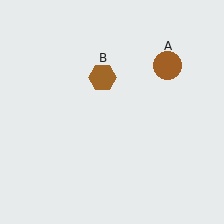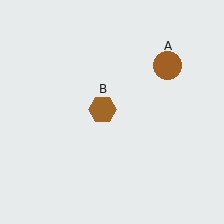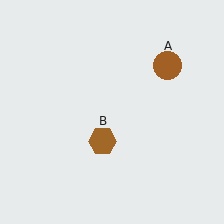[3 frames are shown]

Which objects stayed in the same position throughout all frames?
Brown circle (object A) remained stationary.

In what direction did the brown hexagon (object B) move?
The brown hexagon (object B) moved down.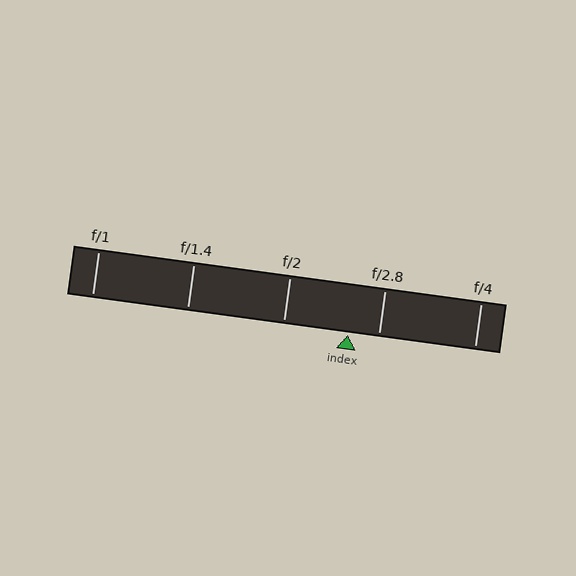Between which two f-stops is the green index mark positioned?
The index mark is between f/2 and f/2.8.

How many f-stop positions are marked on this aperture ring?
There are 5 f-stop positions marked.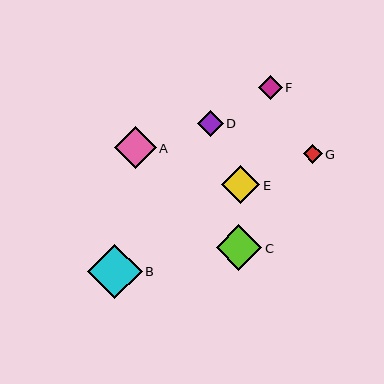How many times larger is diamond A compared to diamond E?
Diamond A is approximately 1.1 times the size of diamond E.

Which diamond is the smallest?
Diamond G is the smallest with a size of approximately 19 pixels.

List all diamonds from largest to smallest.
From largest to smallest: B, C, A, E, D, F, G.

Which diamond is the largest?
Diamond B is the largest with a size of approximately 54 pixels.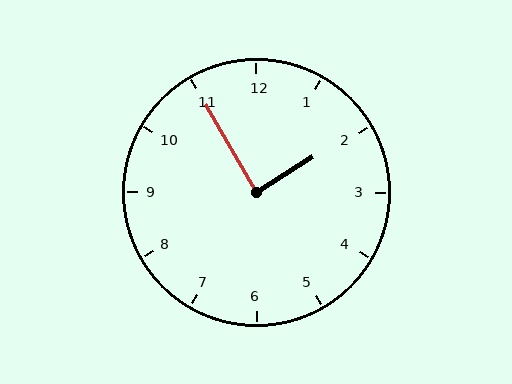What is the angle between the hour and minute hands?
Approximately 88 degrees.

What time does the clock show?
1:55.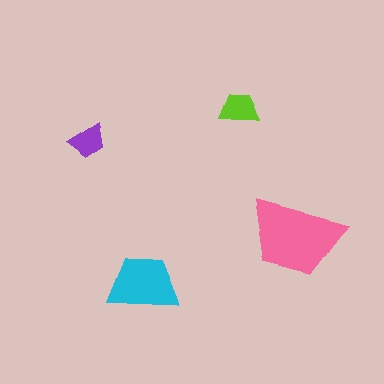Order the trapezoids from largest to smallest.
the pink one, the cyan one, the lime one, the purple one.